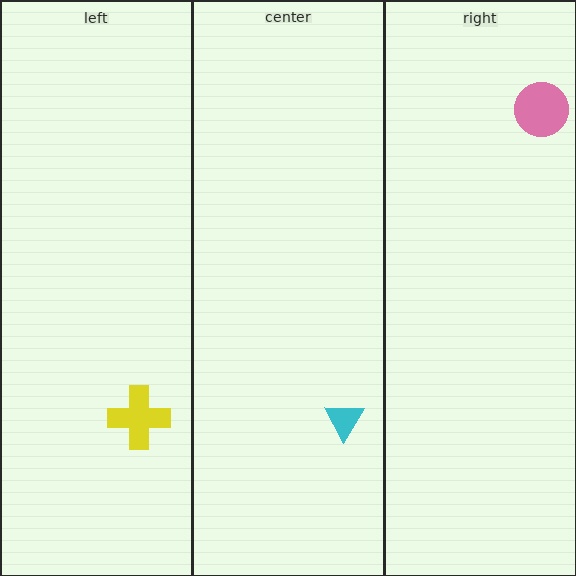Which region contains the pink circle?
The right region.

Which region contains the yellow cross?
The left region.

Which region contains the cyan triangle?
The center region.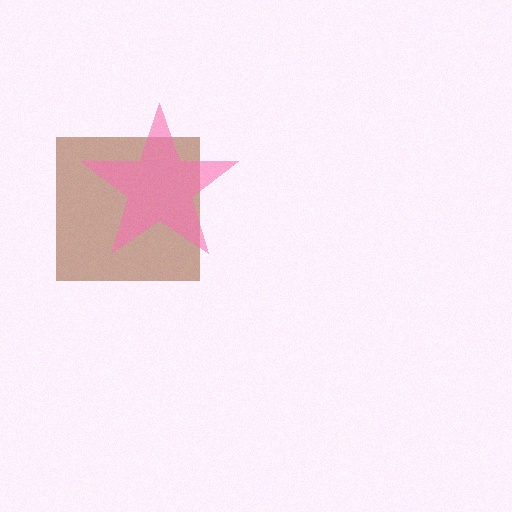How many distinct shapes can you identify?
There are 2 distinct shapes: a brown square, a pink star.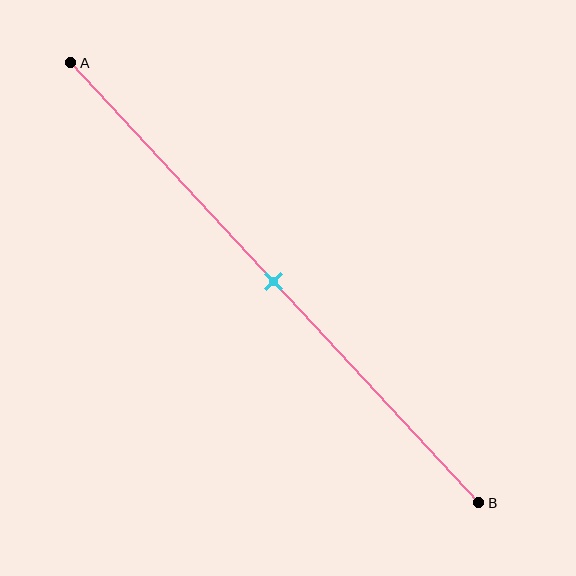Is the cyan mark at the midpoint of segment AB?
Yes, the mark is approximately at the midpoint.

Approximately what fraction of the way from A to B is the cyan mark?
The cyan mark is approximately 50% of the way from A to B.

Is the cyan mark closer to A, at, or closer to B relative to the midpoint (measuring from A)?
The cyan mark is approximately at the midpoint of segment AB.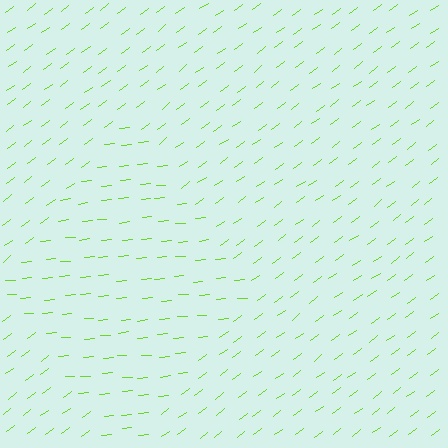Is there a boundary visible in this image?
Yes, there is a texture boundary formed by a change in line orientation.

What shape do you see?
I see a diamond.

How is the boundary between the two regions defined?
The boundary is defined purely by a change in line orientation (approximately 31 degrees difference). All lines are the same color and thickness.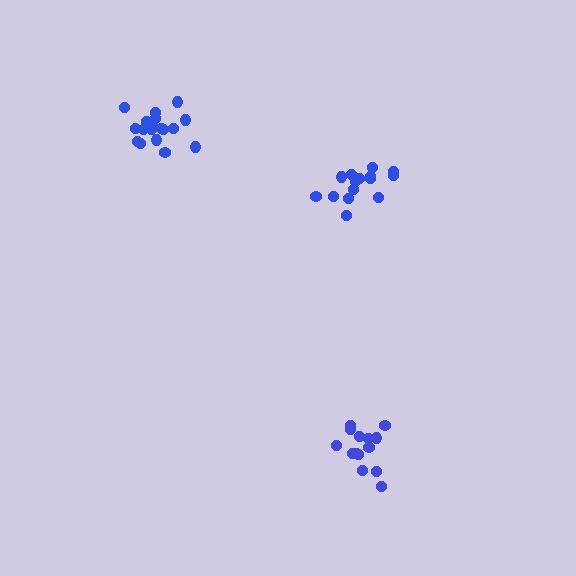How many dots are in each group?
Group 1: 19 dots, Group 2: 14 dots, Group 3: 16 dots (49 total).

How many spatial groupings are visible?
There are 3 spatial groupings.